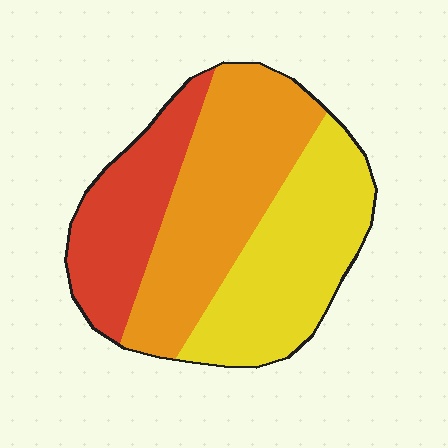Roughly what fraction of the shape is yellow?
Yellow takes up about three eighths (3/8) of the shape.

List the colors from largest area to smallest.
From largest to smallest: orange, yellow, red.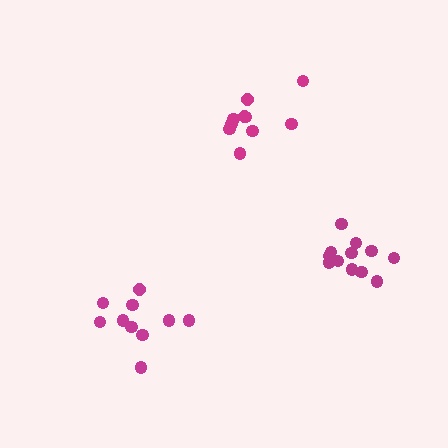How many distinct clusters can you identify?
There are 3 distinct clusters.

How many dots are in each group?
Group 1: 10 dots, Group 2: 12 dots, Group 3: 10 dots (32 total).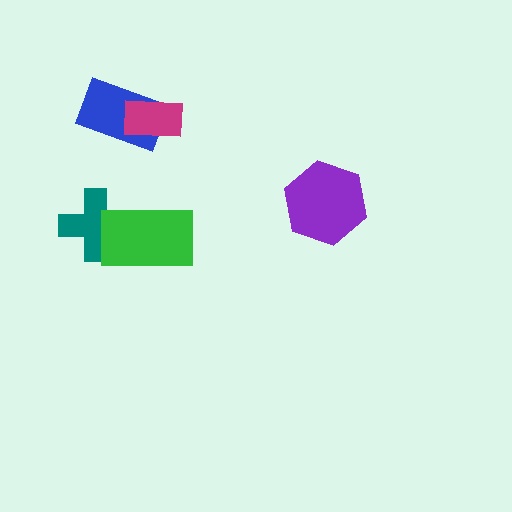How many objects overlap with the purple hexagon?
0 objects overlap with the purple hexagon.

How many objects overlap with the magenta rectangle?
1 object overlaps with the magenta rectangle.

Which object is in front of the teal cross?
The green rectangle is in front of the teal cross.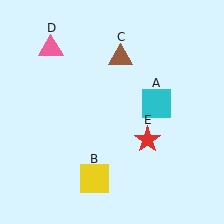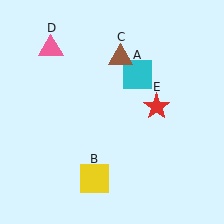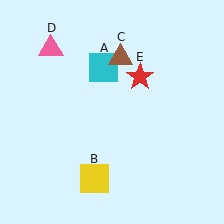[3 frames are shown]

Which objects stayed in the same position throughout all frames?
Yellow square (object B) and brown triangle (object C) and pink triangle (object D) remained stationary.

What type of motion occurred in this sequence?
The cyan square (object A), red star (object E) rotated counterclockwise around the center of the scene.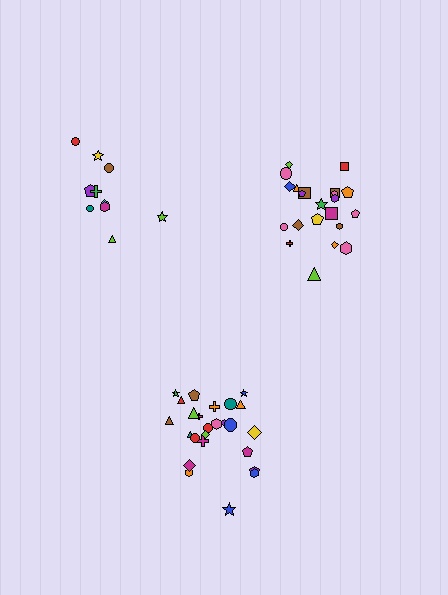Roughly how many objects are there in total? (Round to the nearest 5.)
Roughly 55 objects in total.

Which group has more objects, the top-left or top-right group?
The top-right group.